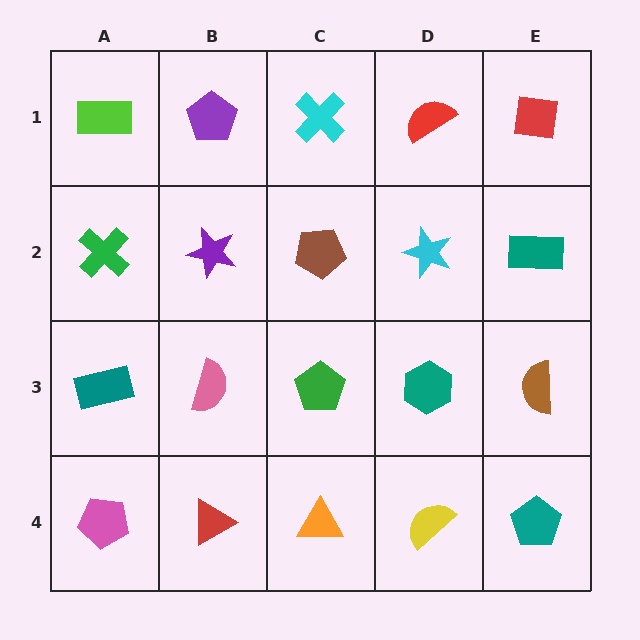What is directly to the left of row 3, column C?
A pink semicircle.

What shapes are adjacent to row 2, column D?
A red semicircle (row 1, column D), a teal hexagon (row 3, column D), a brown pentagon (row 2, column C), a teal rectangle (row 2, column E).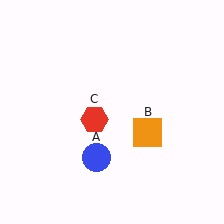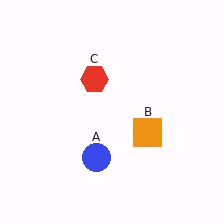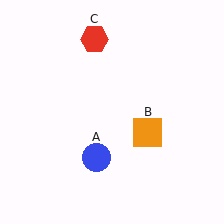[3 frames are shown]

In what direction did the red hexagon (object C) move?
The red hexagon (object C) moved up.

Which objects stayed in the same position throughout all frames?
Blue circle (object A) and orange square (object B) remained stationary.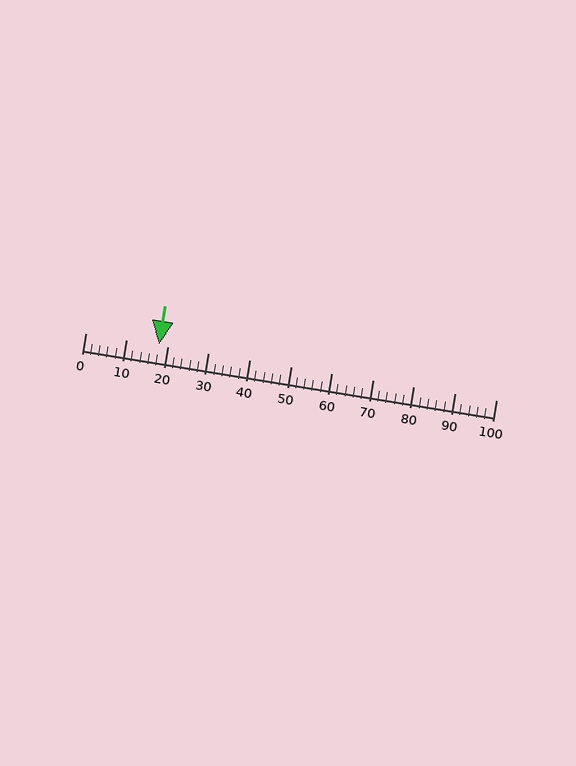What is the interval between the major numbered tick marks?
The major tick marks are spaced 10 units apart.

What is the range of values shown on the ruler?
The ruler shows values from 0 to 100.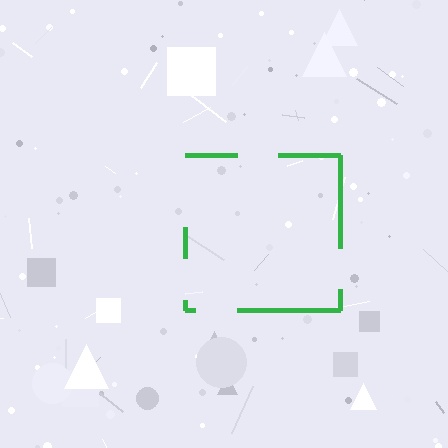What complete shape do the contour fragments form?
The contour fragments form a square.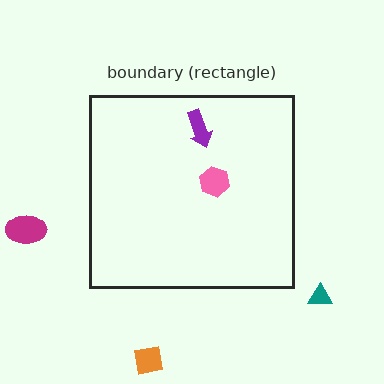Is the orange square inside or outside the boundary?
Outside.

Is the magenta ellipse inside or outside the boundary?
Outside.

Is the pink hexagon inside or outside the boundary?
Inside.